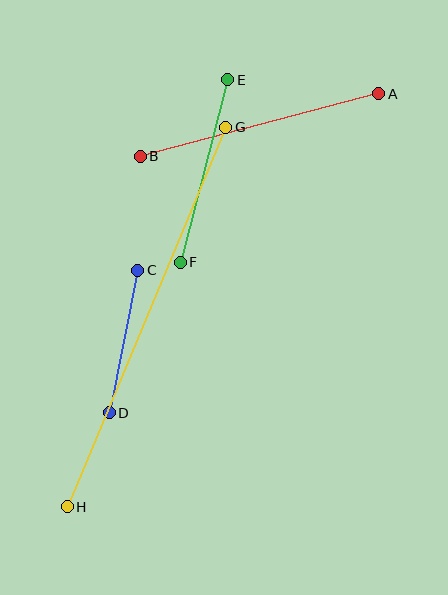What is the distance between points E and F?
The distance is approximately 189 pixels.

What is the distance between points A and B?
The distance is approximately 246 pixels.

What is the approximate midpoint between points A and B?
The midpoint is at approximately (259, 125) pixels.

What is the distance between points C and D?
The distance is approximately 145 pixels.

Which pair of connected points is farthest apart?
Points G and H are farthest apart.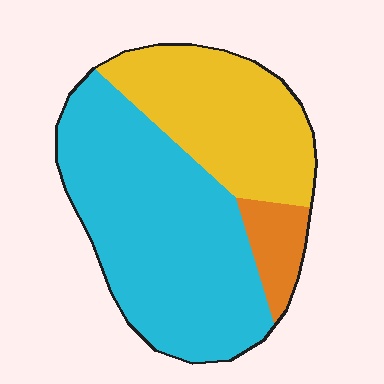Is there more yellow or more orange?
Yellow.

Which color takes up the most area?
Cyan, at roughly 60%.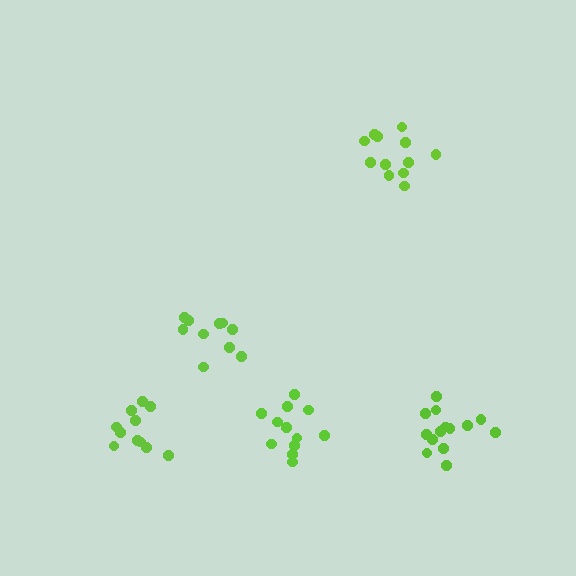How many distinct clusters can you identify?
There are 5 distinct clusters.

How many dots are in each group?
Group 1: 11 dots, Group 2: 12 dots, Group 3: 12 dots, Group 4: 10 dots, Group 5: 14 dots (59 total).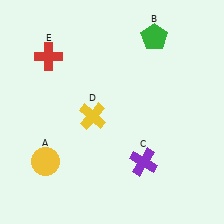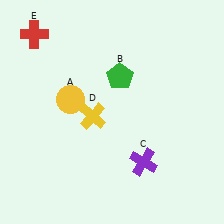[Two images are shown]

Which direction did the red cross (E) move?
The red cross (E) moved up.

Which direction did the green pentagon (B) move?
The green pentagon (B) moved down.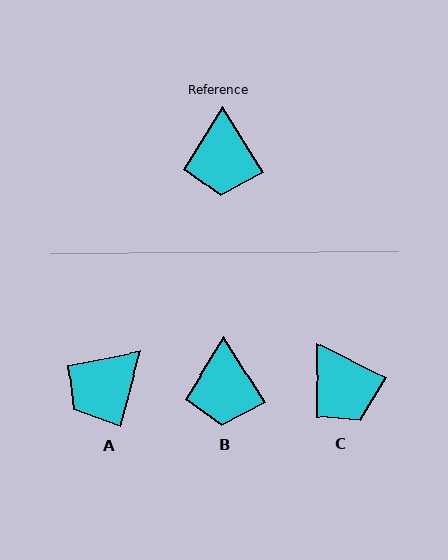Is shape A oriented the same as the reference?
No, it is off by about 47 degrees.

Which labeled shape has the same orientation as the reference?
B.